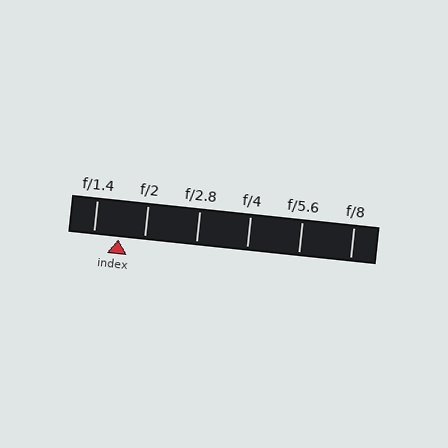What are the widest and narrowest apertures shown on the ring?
The widest aperture shown is f/1.4 and the narrowest is f/8.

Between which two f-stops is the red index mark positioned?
The index mark is between f/1.4 and f/2.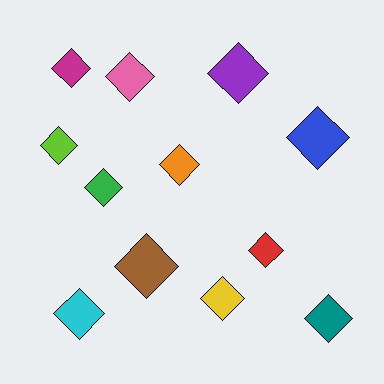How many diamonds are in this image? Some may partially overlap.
There are 12 diamonds.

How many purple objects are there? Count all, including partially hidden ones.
There is 1 purple object.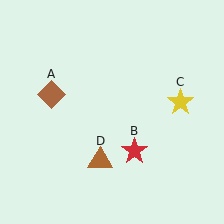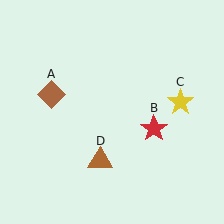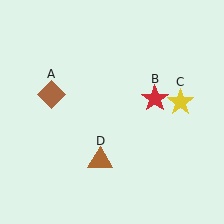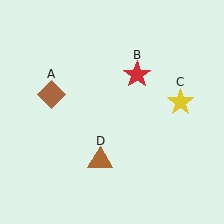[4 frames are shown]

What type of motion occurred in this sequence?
The red star (object B) rotated counterclockwise around the center of the scene.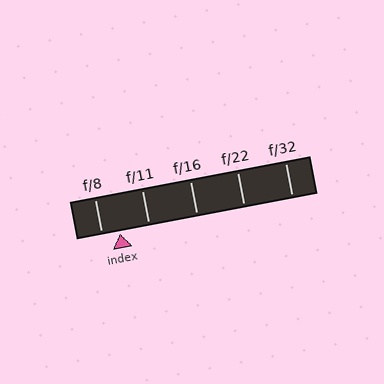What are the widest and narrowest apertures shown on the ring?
The widest aperture shown is f/8 and the narrowest is f/32.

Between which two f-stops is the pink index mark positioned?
The index mark is between f/8 and f/11.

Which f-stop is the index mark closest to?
The index mark is closest to f/8.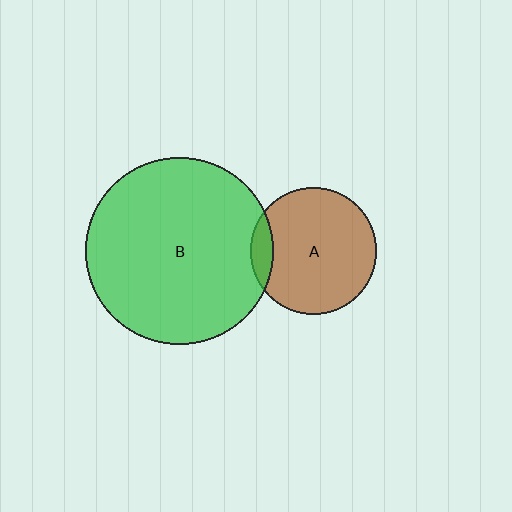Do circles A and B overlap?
Yes.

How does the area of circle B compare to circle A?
Approximately 2.2 times.